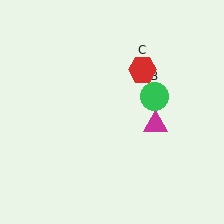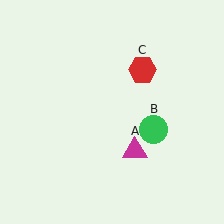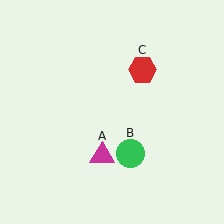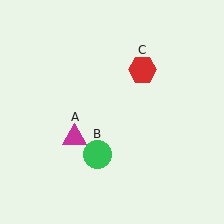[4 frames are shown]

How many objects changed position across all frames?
2 objects changed position: magenta triangle (object A), green circle (object B).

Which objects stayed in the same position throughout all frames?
Red hexagon (object C) remained stationary.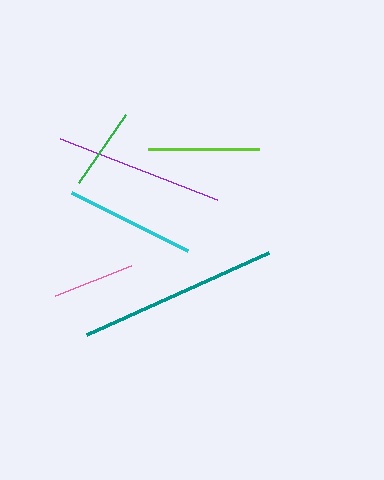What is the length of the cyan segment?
The cyan segment is approximately 130 pixels long.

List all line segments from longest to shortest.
From longest to shortest: teal, purple, cyan, lime, green, pink.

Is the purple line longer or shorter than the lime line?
The purple line is longer than the lime line.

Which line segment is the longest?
The teal line is the longest at approximately 199 pixels.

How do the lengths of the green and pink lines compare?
The green and pink lines are approximately the same length.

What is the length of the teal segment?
The teal segment is approximately 199 pixels long.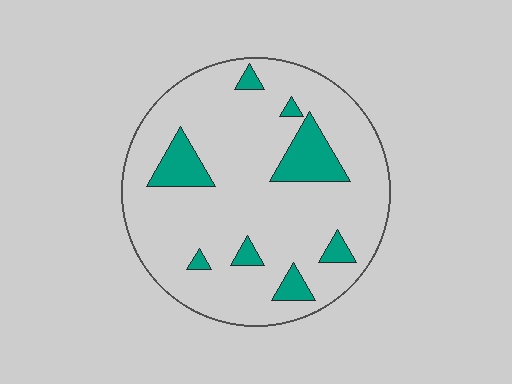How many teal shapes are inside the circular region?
8.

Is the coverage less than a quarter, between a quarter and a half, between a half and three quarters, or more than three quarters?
Less than a quarter.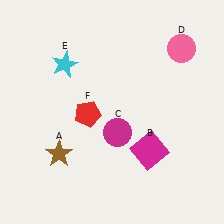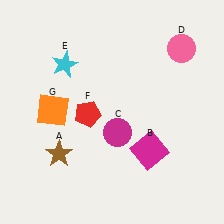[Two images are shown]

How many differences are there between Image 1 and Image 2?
There is 1 difference between the two images.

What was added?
An orange square (G) was added in Image 2.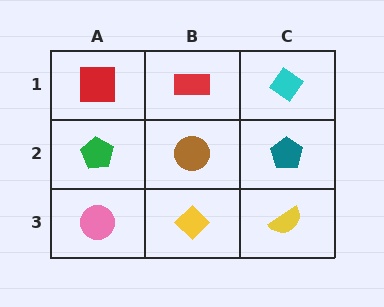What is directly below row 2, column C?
A yellow semicircle.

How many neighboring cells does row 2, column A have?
3.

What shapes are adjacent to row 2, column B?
A red rectangle (row 1, column B), a yellow diamond (row 3, column B), a green pentagon (row 2, column A), a teal pentagon (row 2, column C).